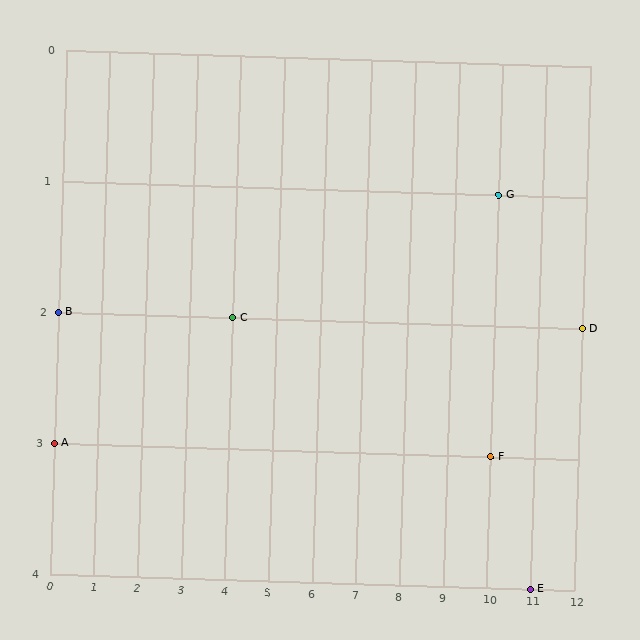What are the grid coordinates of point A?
Point A is at grid coordinates (0, 3).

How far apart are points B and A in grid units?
Points B and A are 1 row apart.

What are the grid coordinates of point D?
Point D is at grid coordinates (12, 2).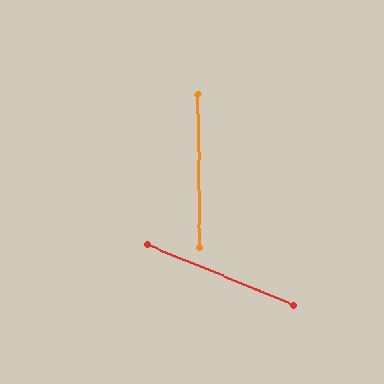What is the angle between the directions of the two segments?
Approximately 67 degrees.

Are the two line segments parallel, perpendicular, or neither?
Neither parallel nor perpendicular — they differ by about 67°.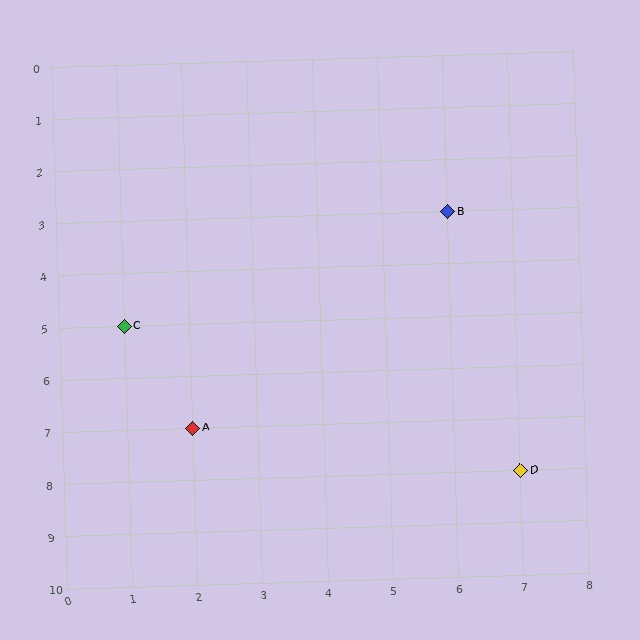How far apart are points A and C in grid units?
Points A and C are 1 column and 2 rows apart (about 2.2 grid units diagonally).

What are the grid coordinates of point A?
Point A is at grid coordinates (2, 7).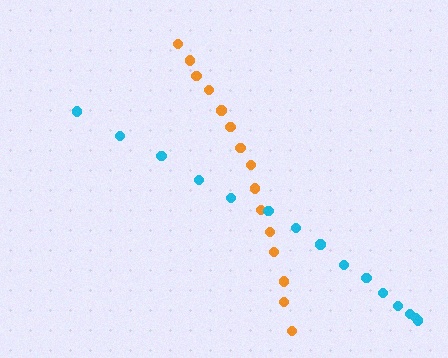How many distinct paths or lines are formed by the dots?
There are 2 distinct paths.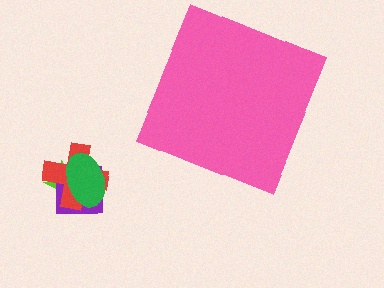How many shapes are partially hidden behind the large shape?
0 shapes are partially hidden.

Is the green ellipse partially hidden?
No, the green ellipse is fully visible.